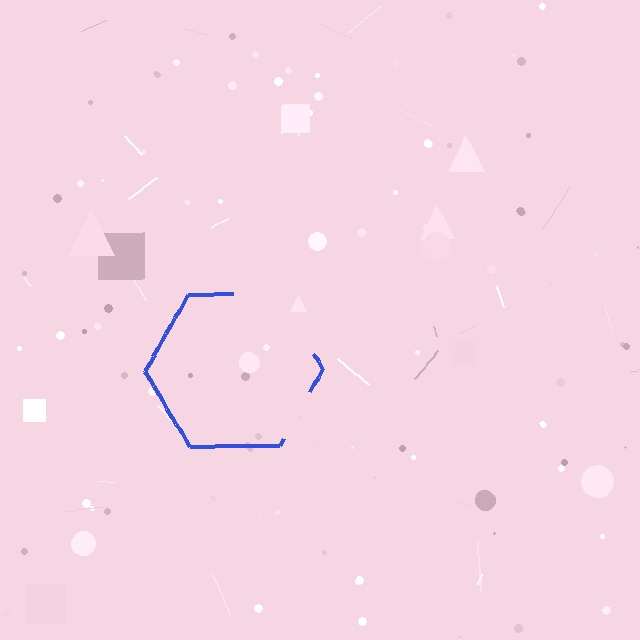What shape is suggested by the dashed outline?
The dashed outline suggests a hexagon.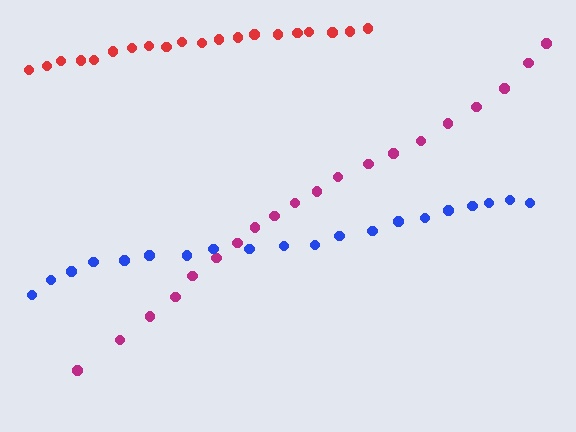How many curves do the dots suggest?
There are 3 distinct paths.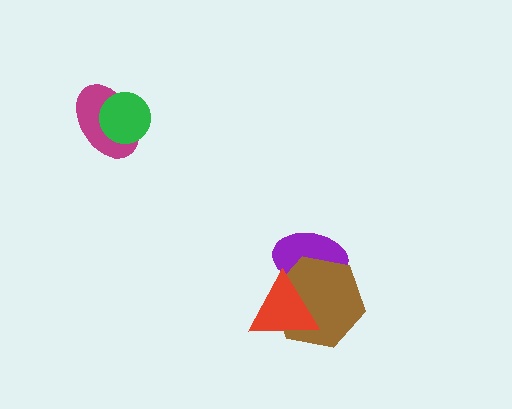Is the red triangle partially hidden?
No, no other shape covers it.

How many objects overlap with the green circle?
1 object overlaps with the green circle.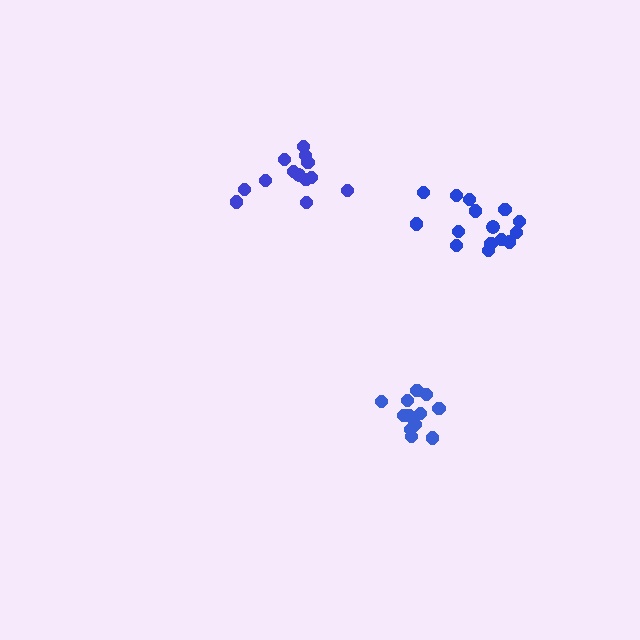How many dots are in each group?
Group 1: 13 dots, Group 2: 15 dots, Group 3: 13 dots (41 total).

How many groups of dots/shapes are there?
There are 3 groups.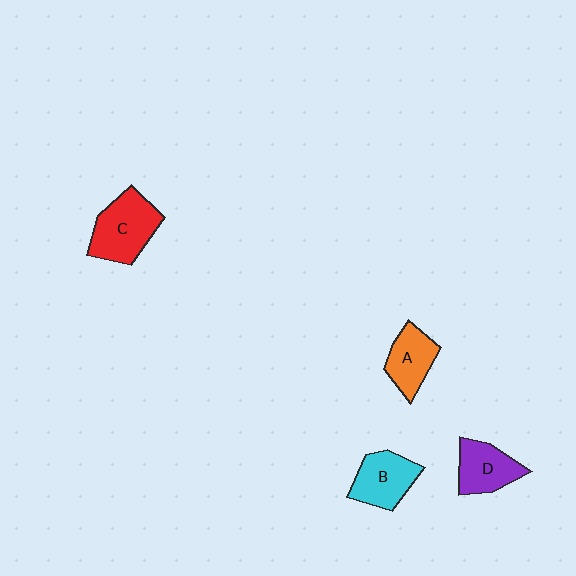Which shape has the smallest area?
Shape A (orange).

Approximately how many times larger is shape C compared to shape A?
Approximately 1.4 times.